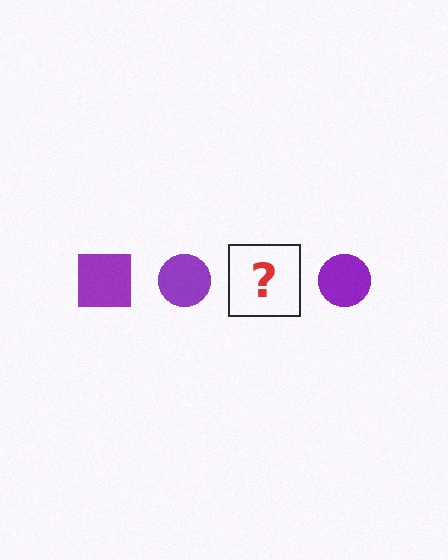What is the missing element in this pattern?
The missing element is a purple square.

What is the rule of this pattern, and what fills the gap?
The rule is that the pattern cycles through square, circle shapes in purple. The gap should be filled with a purple square.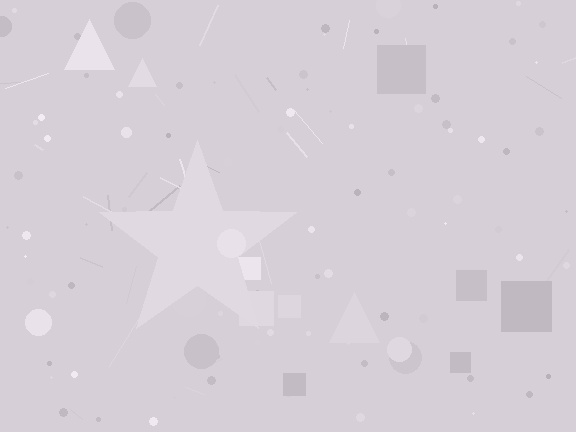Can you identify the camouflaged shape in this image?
The camouflaged shape is a star.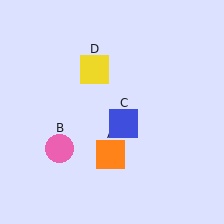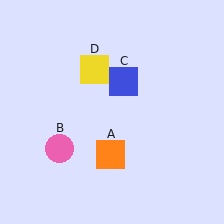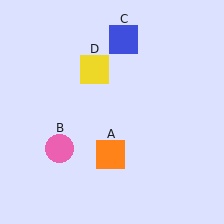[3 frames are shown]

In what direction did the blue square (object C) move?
The blue square (object C) moved up.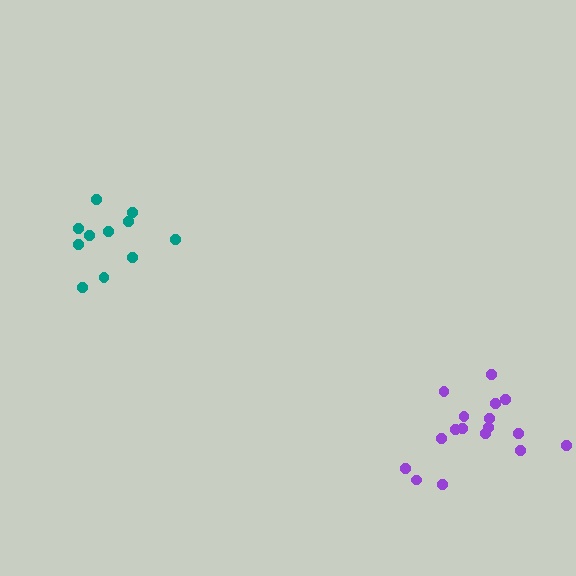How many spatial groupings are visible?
There are 2 spatial groupings.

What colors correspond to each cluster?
The clusters are colored: purple, teal.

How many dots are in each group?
Group 1: 17 dots, Group 2: 11 dots (28 total).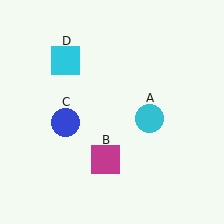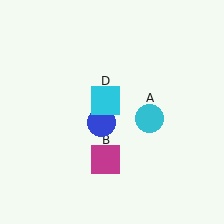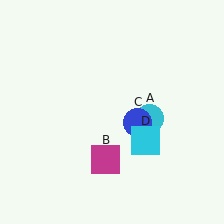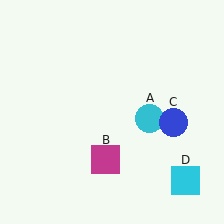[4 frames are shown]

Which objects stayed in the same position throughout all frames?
Cyan circle (object A) and magenta square (object B) remained stationary.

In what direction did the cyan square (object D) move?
The cyan square (object D) moved down and to the right.